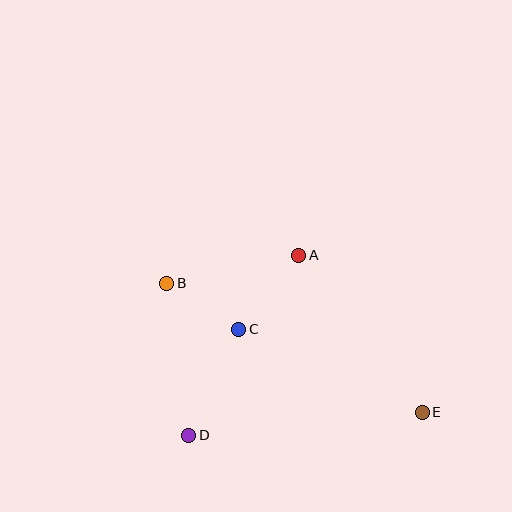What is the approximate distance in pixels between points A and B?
The distance between A and B is approximately 135 pixels.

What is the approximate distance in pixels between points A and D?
The distance between A and D is approximately 211 pixels.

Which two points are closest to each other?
Points B and C are closest to each other.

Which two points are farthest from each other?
Points B and E are farthest from each other.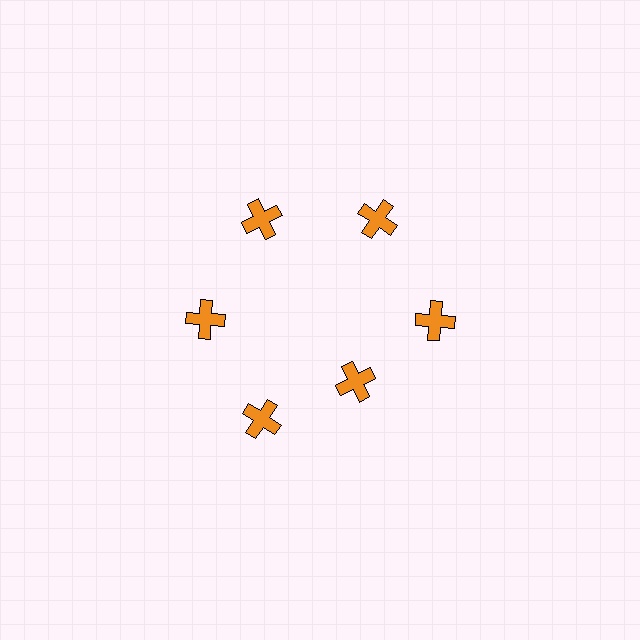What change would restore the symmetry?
The symmetry would be restored by moving it outward, back onto the ring so that all 6 crosses sit at equal angles and equal distance from the center.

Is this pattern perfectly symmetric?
No. The 6 orange crosses are arranged in a ring, but one element near the 5 o'clock position is pulled inward toward the center, breaking the 6-fold rotational symmetry.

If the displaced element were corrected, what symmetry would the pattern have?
It would have 6-fold rotational symmetry — the pattern would map onto itself every 60 degrees.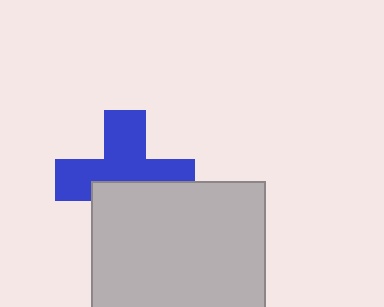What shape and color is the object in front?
The object in front is a light gray square.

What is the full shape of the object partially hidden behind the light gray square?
The partially hidden object is a blue cross.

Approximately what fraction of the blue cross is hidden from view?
Roughly 41% of the blue cross is hidden behind the light gray square.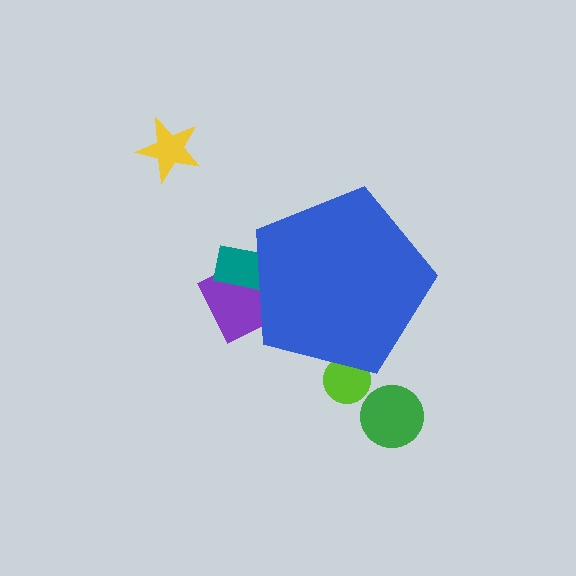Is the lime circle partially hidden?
Yes, the lime circle is partially hidden behind the blue pentagon.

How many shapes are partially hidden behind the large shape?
3 shapes are partially hidden.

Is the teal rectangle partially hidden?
Yes, the teal rectangle is partially hidden behind the blue pentagon.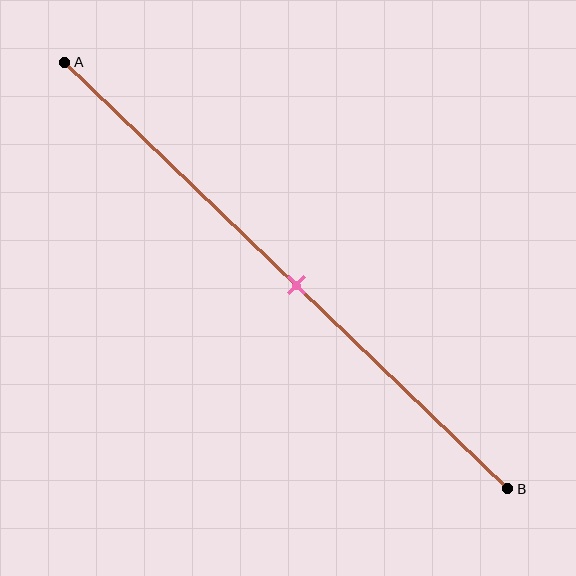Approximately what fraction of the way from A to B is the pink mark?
The pink mark is approximately 50% of the way from A to B.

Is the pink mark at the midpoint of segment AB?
Yes, the mark is approximately at the midpoint.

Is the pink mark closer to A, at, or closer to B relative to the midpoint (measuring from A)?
The pink mark is approximately at the midpoint of segment AB.